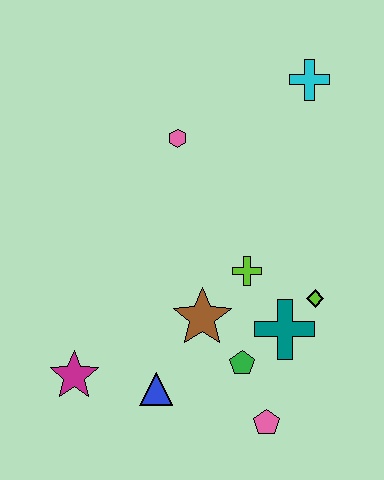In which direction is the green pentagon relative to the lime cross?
The green pentagon is below the lime cross.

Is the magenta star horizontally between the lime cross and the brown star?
No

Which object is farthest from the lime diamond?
The magenta star is farthest from the lime diamond.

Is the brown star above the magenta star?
Yes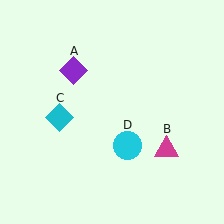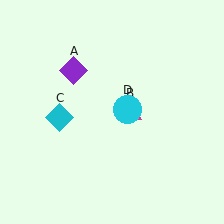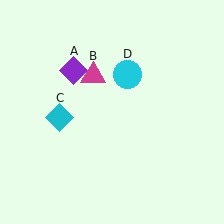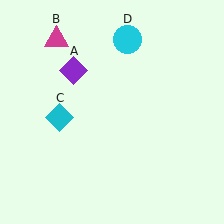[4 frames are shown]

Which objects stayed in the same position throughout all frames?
Purple diamond (object A) and cyan diamond (object C) remained stationary.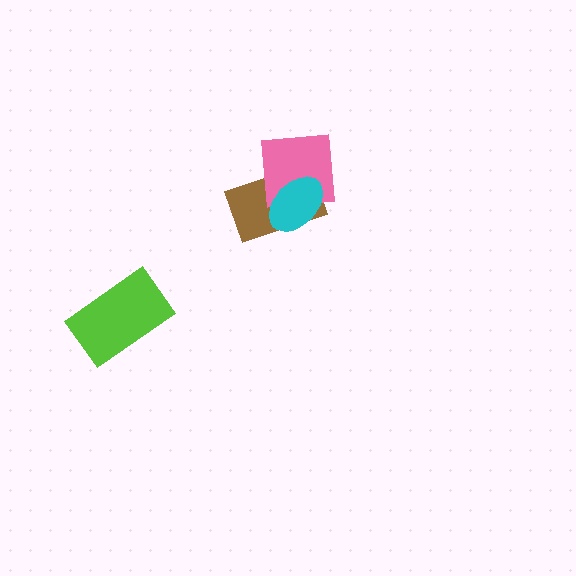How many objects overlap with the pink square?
2 objects overlap with the pink square.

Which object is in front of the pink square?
The cyan ellipse is in front of the pink square.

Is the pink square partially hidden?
Yes, it is partially covered by another shape.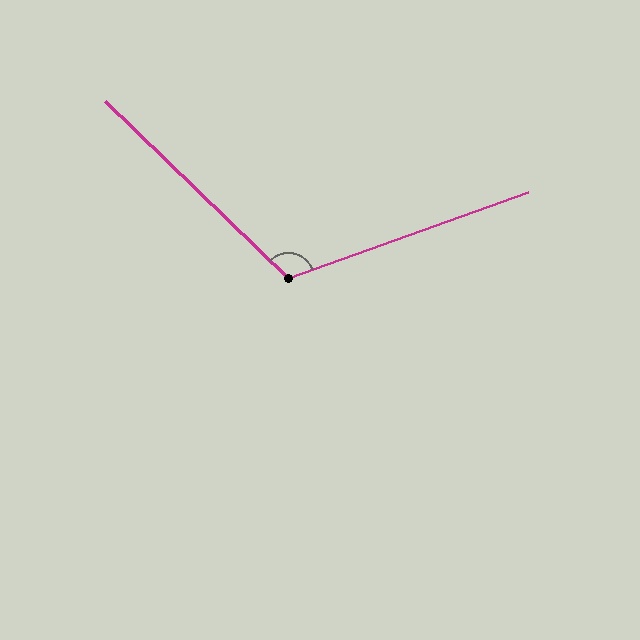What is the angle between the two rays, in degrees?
Approximately 116 degrees.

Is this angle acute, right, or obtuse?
It is obtuse.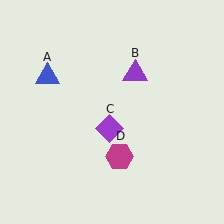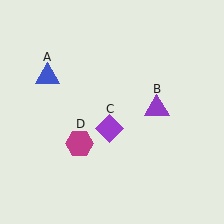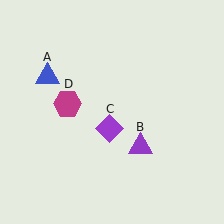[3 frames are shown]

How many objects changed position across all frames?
2 objects changed position: purple triangle (object B), magenta hexagon (object D).